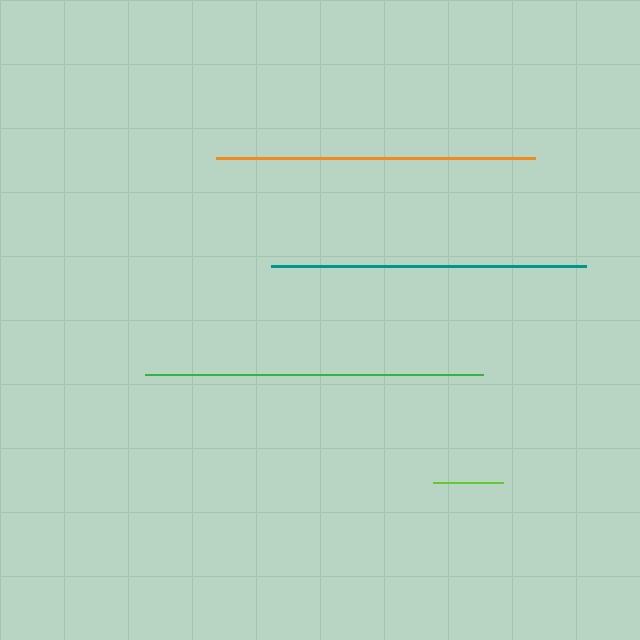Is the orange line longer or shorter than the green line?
The green line is longer than the orange line.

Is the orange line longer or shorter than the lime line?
The orange line is longer than the lime line.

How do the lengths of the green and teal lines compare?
The green and teal lines are approximately the same length.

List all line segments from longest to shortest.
From longest to shortest: green, orange, teal, lime.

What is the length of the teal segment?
The teal segment is approximately 315 pixels long.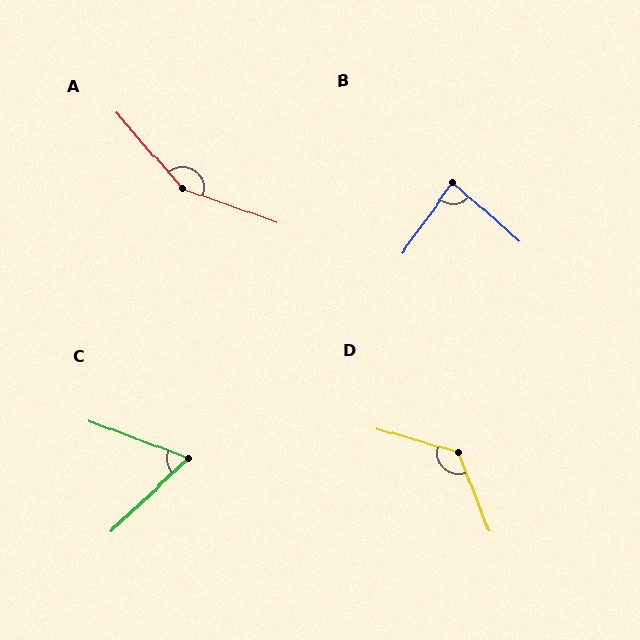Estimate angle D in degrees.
Approximately 128 degrees.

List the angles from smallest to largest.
C (64°), B (85°), D (128°), A (151°).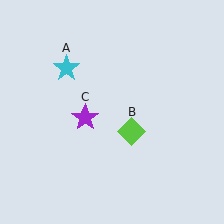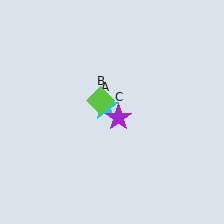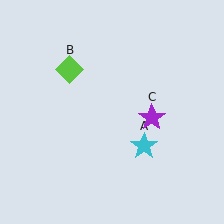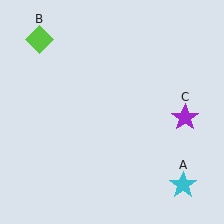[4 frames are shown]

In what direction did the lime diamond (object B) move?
The lime diamond (object B) moved up and to the left.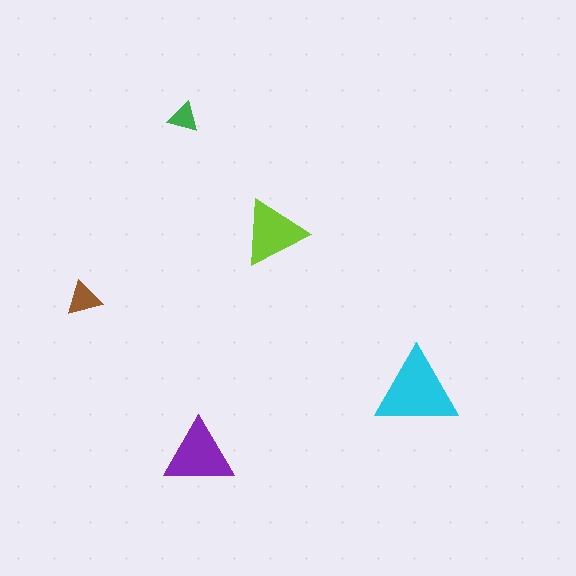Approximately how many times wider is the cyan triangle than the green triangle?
About 2.5 times wider.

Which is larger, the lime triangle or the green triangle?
The lime one.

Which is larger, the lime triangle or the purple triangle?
The purple one.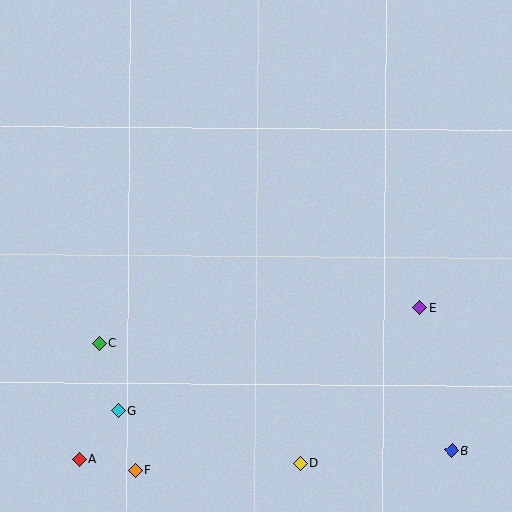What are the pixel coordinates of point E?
Point E is at (419, 308).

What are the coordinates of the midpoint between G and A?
The midpoint between G and A is at (99, 435).